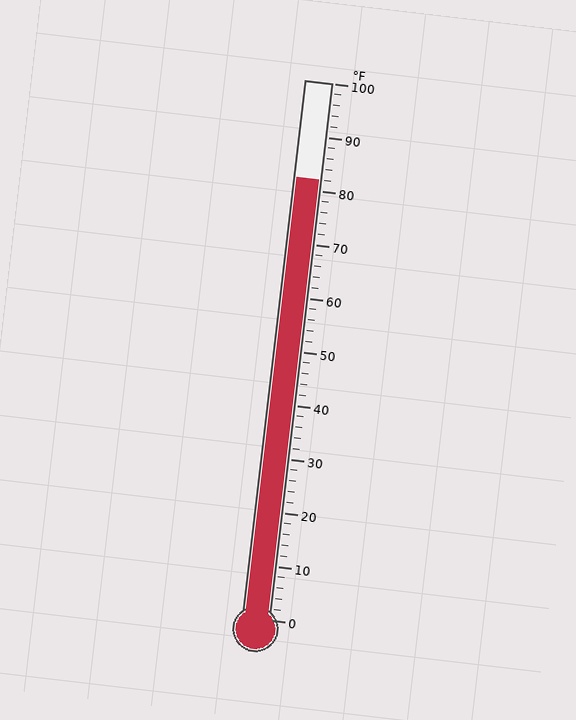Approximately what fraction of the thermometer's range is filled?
The thermometer is filled to approximately 80% of its range.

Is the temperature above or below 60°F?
The temperature is above 60°F.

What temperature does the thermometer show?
The thermometer shows approximately 82°F.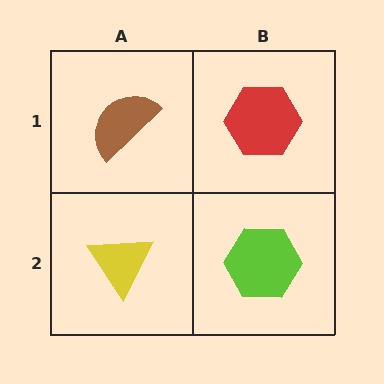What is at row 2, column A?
A yellow triangle.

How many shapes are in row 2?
2 shapes.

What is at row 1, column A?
A brown semicircle.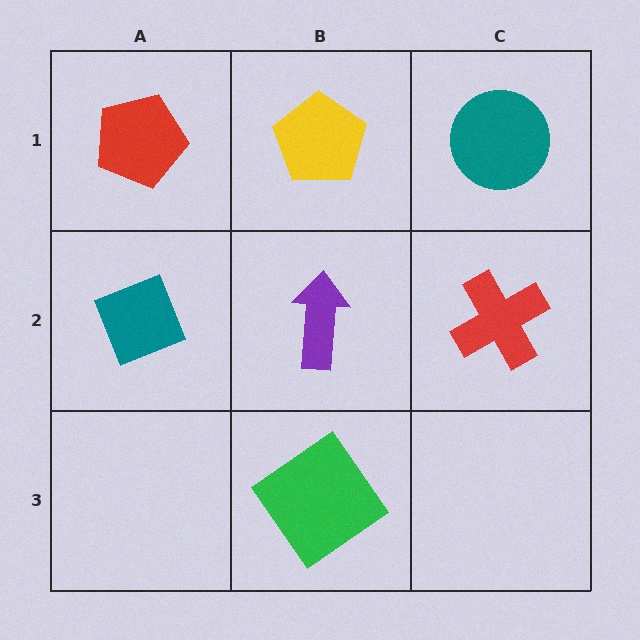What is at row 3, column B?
A green diamond.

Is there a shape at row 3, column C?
No, that cell is empty.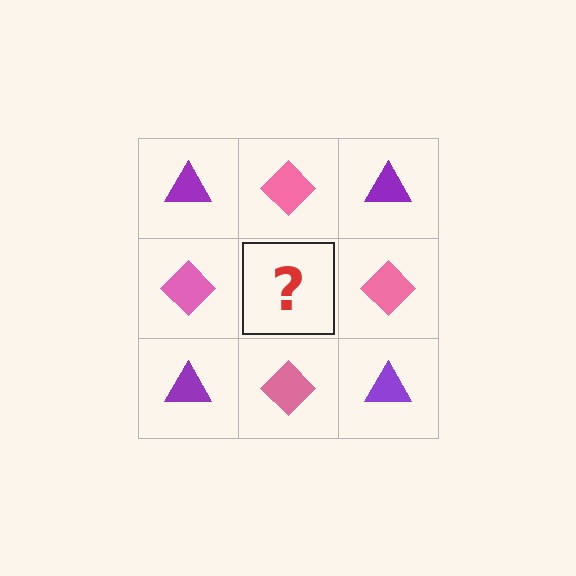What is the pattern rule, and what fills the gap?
The rule is that it alternates purple triangle and pink diamond in a checkerboard pattern. The gap should be filled with a purple triangle.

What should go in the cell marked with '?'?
The missing cell should contain a purple triangle.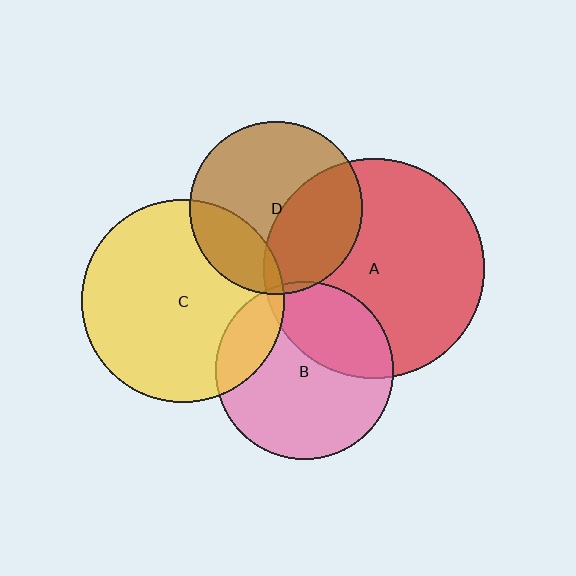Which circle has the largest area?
Circle A (red).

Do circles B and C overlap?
Yes.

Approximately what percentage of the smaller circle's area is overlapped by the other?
Approximately 20%.